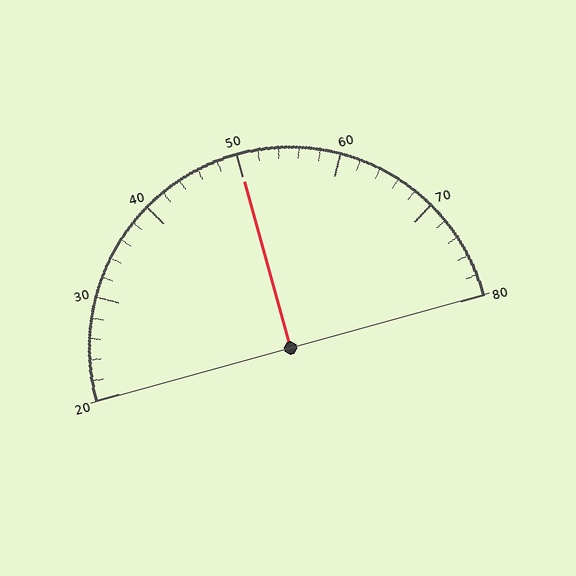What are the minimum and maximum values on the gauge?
The gauge ranges from 20 to 80.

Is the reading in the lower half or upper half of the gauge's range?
The reading is in the upper half of the range (20 to 80).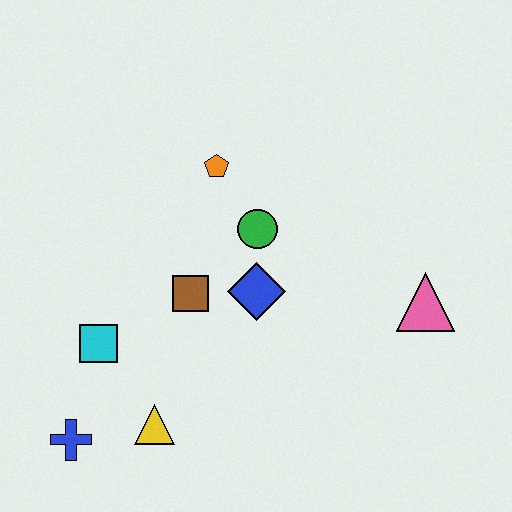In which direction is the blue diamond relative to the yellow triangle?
The blue diamond is above the yellow triangle.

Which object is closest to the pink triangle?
The blue diamond is closest to the pink triangle.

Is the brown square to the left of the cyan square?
No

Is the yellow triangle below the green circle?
Yes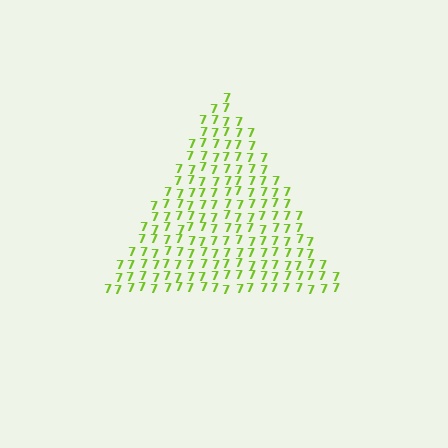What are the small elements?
The small elements are digit 7's.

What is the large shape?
The large shape is a triangle.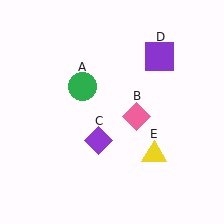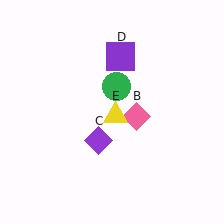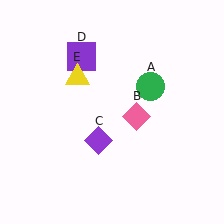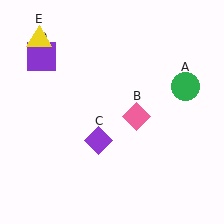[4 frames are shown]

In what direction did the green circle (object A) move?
The green circle (object A) moved right.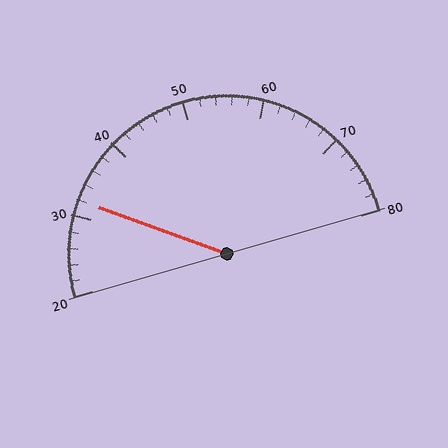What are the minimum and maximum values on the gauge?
The gauge ranges from 20 to 80.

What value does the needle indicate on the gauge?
The needle indicates approximately 32.